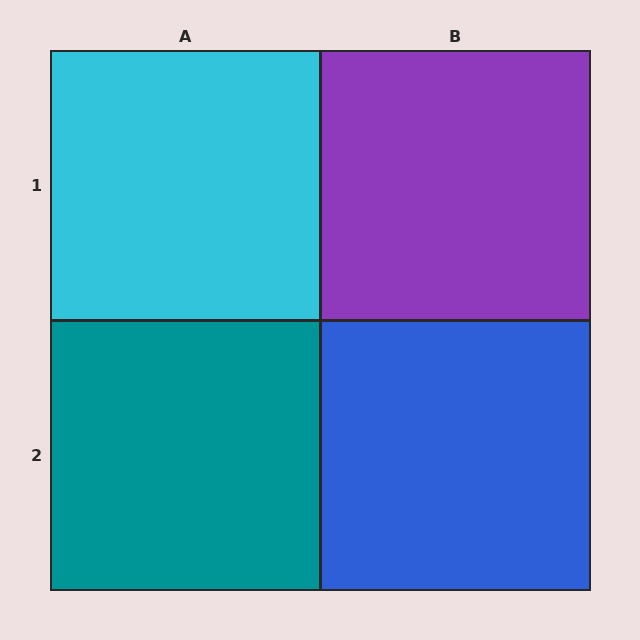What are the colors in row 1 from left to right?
Cyan, purple.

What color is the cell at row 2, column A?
Teal.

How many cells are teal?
1 cell is teal.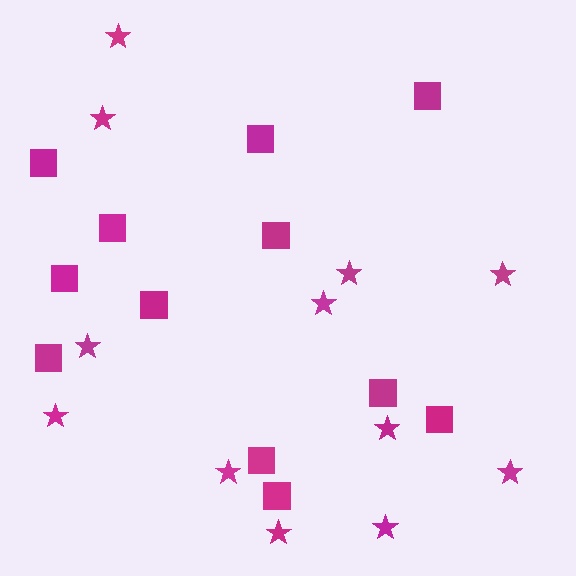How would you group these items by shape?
There are 2 groups: one group of squares (12) and one group of stars (12).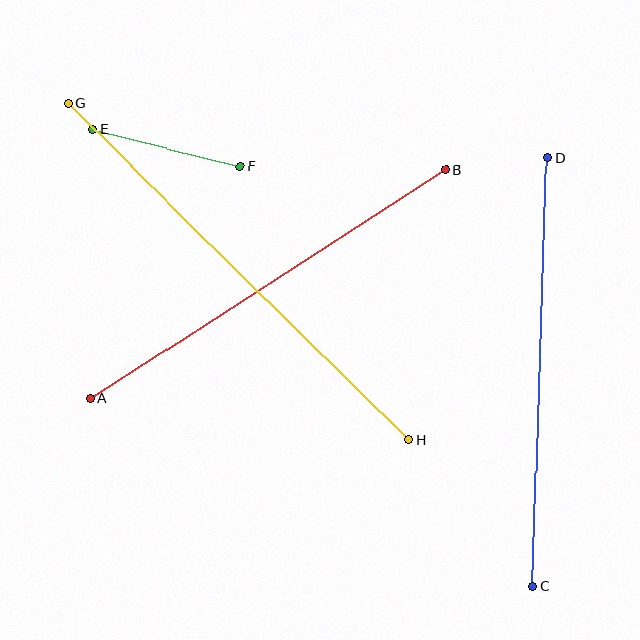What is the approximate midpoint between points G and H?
The midpoint is at approximately (238, 272) pixels.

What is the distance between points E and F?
The distance is approximately 152 pixels.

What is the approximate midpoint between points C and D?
The midpoint is at approximately (540, 372) pixels.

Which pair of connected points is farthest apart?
Points G and H are farthest apart.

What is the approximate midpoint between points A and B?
The midpoint is at approximately (268, 284) pixels.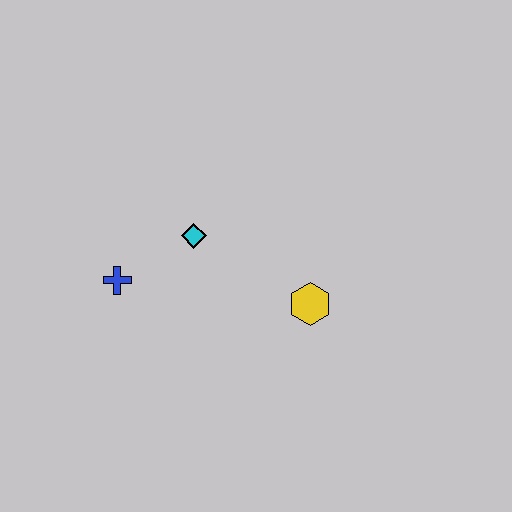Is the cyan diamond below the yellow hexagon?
No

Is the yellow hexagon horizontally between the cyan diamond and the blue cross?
No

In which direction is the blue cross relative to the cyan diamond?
The blue cross is to the left of the cyan diamond.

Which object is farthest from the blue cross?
The yellow hexagon is farthest from the blue cross.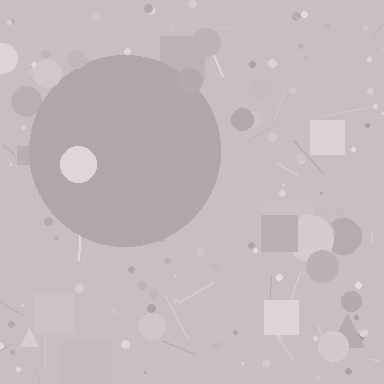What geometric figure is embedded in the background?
A circle is embedded in the background.